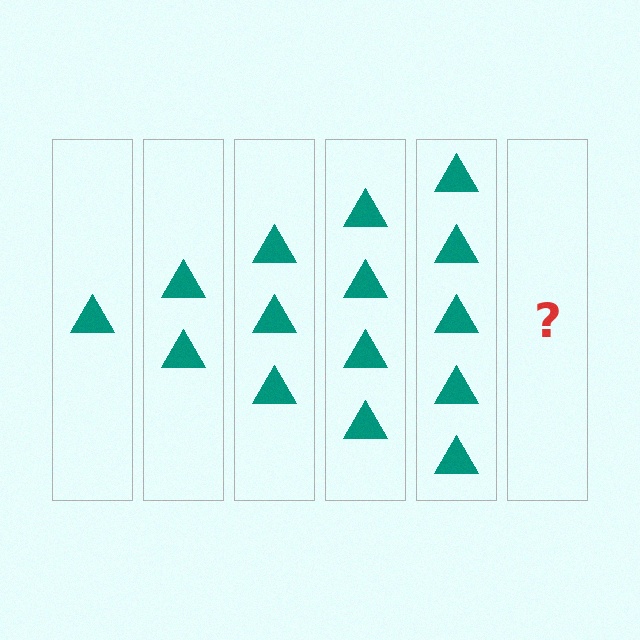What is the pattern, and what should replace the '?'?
The pattern is that each step adds one more triangle. The '?' should be 6 triangles.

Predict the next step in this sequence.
The next step is 6 triangles.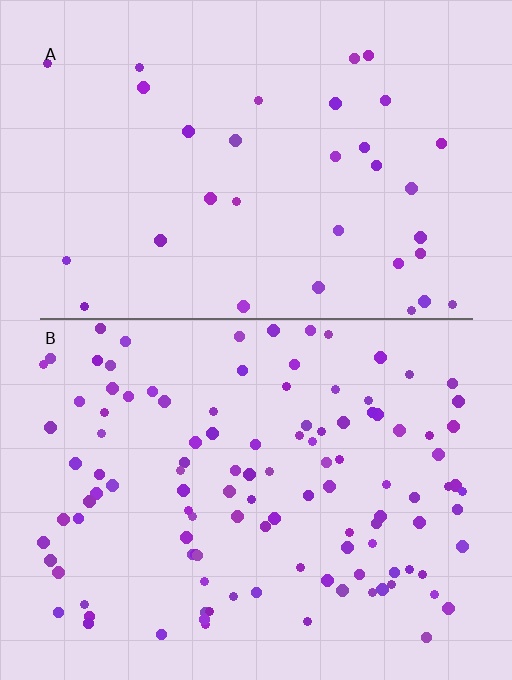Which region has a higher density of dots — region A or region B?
B (the bottom).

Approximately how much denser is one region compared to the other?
Approximately 3.3× — region B over region A.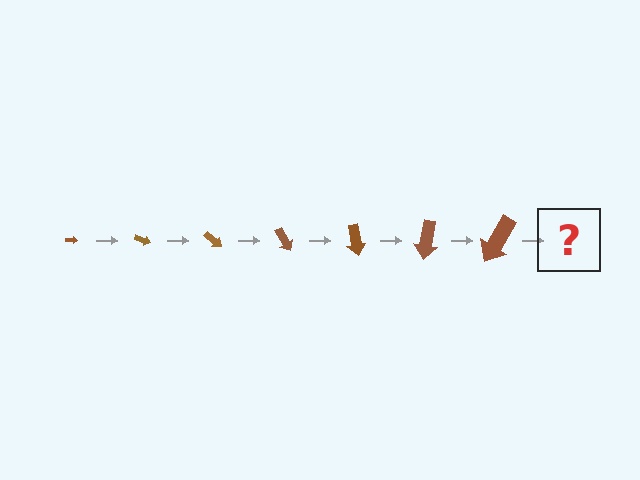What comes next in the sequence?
The next element should be an arrow, larger than the previous one and rotated 140 degrees from the start.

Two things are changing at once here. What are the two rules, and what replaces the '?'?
The two rules are that the arrow grows larger each step and it rotates 20 degrees each step. The '?' should be an arrow, larger than the previous one and rotated 140 degrees from the start.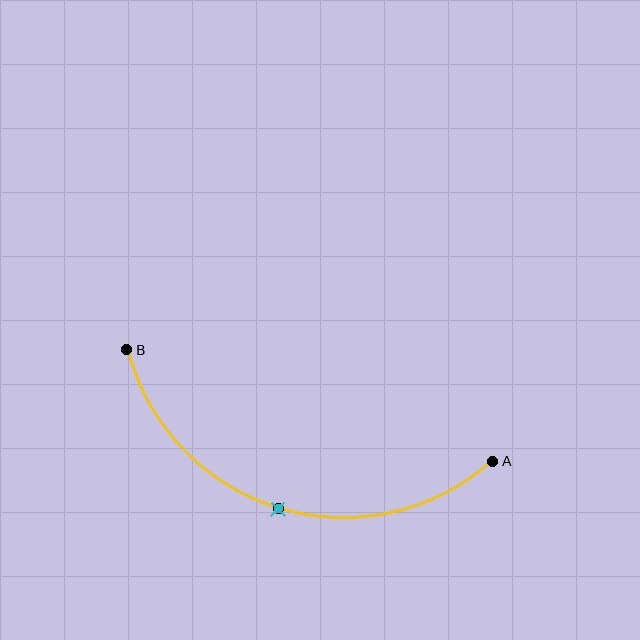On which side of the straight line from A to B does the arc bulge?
The arc bulges below the straight line connecting A and B.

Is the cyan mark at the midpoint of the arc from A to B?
Yes. The cyan mark lies on the arc at equal arc-length from both A and B — it is the arc midpoint.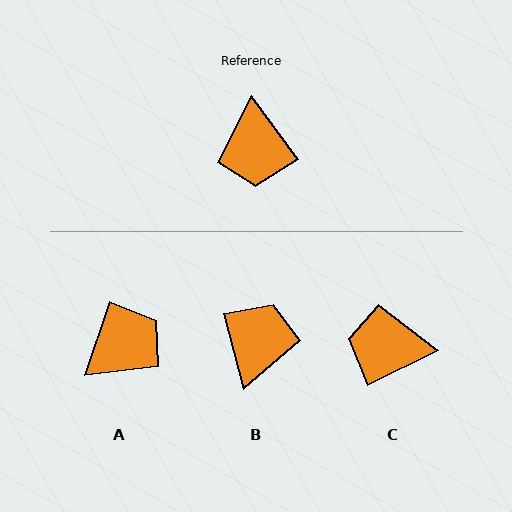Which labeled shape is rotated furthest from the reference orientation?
B, about 158 degrees away.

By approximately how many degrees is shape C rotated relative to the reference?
Approximately 100 degrees clockwise.